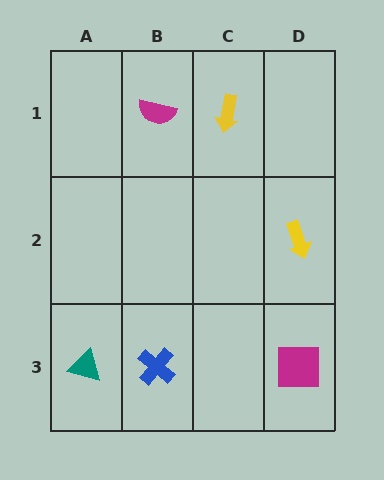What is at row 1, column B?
A magenta semicircle.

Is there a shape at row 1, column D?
No, that cell is empty.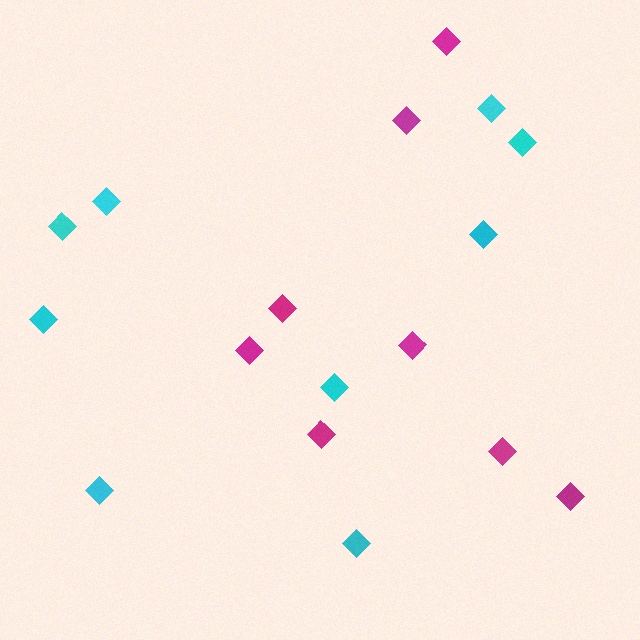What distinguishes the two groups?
There are 2 groups: one group of magenta diamonds (8) and one group of cyan diamonds (9).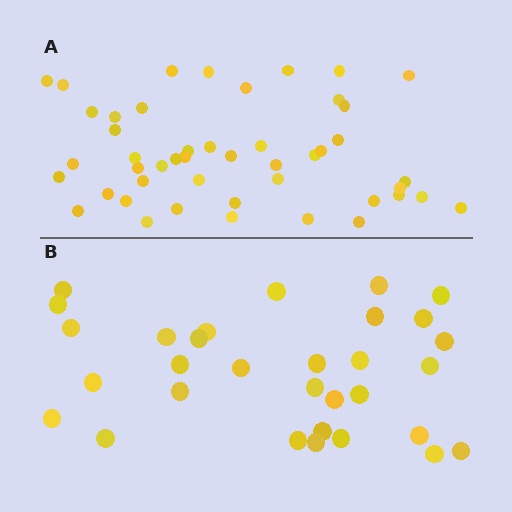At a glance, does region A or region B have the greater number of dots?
Region A (the top region) has more dots.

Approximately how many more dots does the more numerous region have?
Region A has approximately 15 more dots than region B.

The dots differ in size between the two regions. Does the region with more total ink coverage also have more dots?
No. Region B has more total ink coverage because its dots are larger, but region A actually contains more individual dots. Total area can be misleading — the number of items is what matters here.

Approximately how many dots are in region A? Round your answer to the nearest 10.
About 50 dots. (The exact count is 47, which rounds to 50.)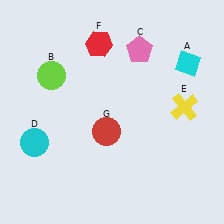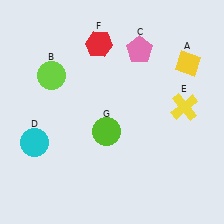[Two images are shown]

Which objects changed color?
A changed from cyan to yellow. G changed from red to lime.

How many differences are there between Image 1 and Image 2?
There are 2 differences between the two images.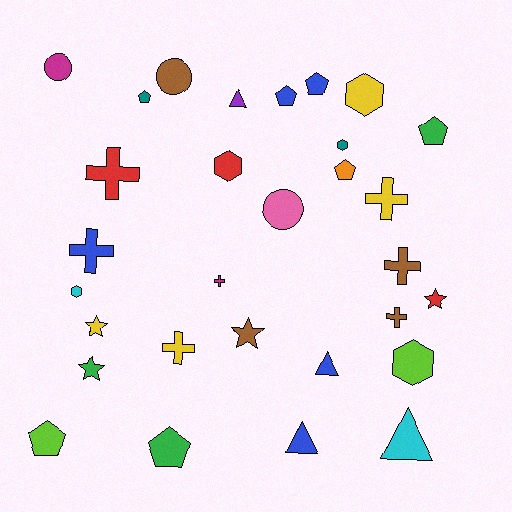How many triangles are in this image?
There are 4 triangles.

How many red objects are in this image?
There are 3 red objects.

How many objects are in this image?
There are 30 objects.